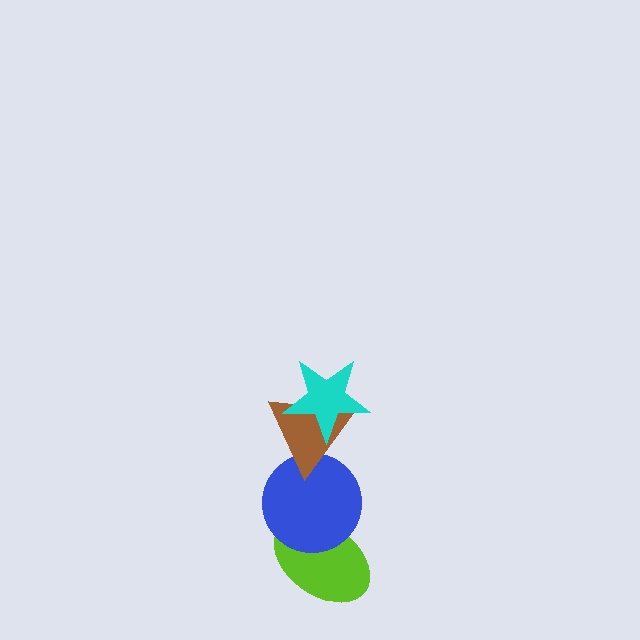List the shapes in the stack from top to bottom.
From top to bottom: the cyan star, the brown triangle, the blue circle, the lime ellipse.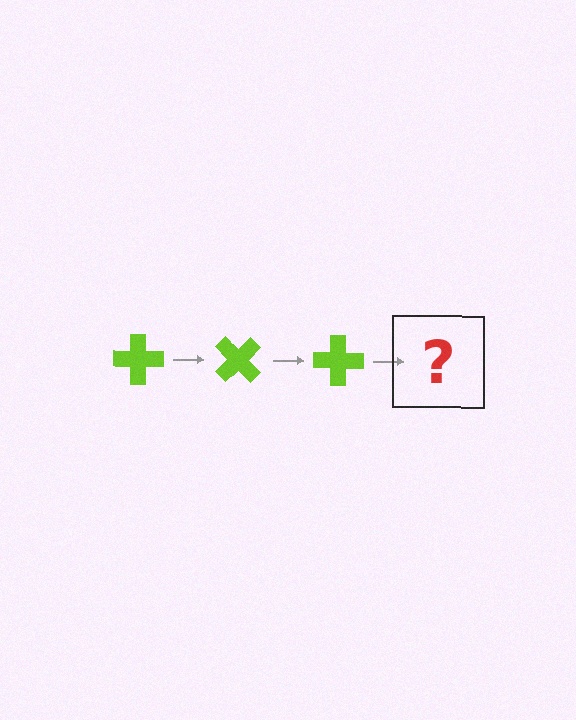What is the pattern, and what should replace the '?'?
The pattern is that the cross rotates 45 degrees each step. The '?' should be a lime cross rotated 135 degrees.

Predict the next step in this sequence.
The next step is a lime cross rotated 135 degrees.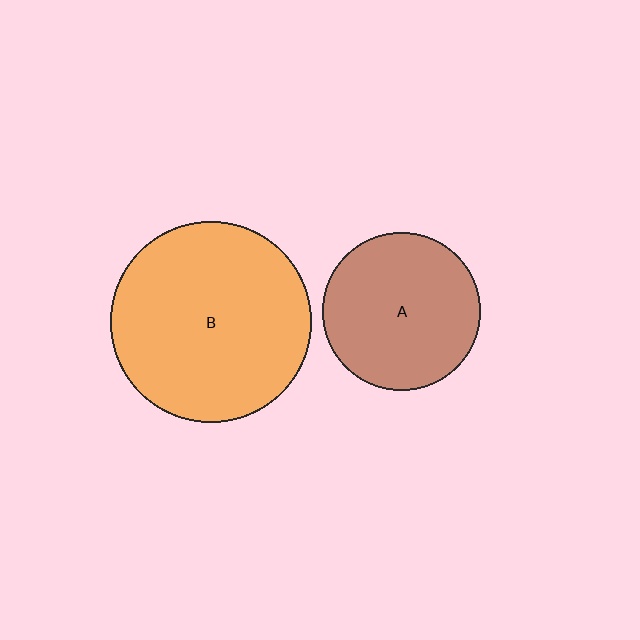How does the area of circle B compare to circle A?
Approximately 1.6 times.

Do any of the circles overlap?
No, none of the circles overlap.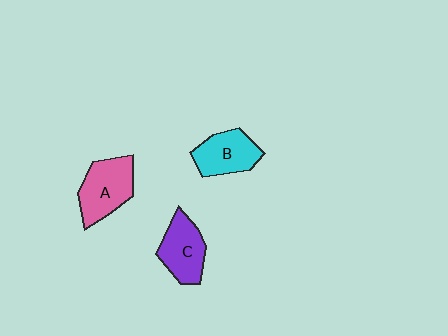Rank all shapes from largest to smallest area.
From largest to smallest: A (pink), C (purple), B (cyan).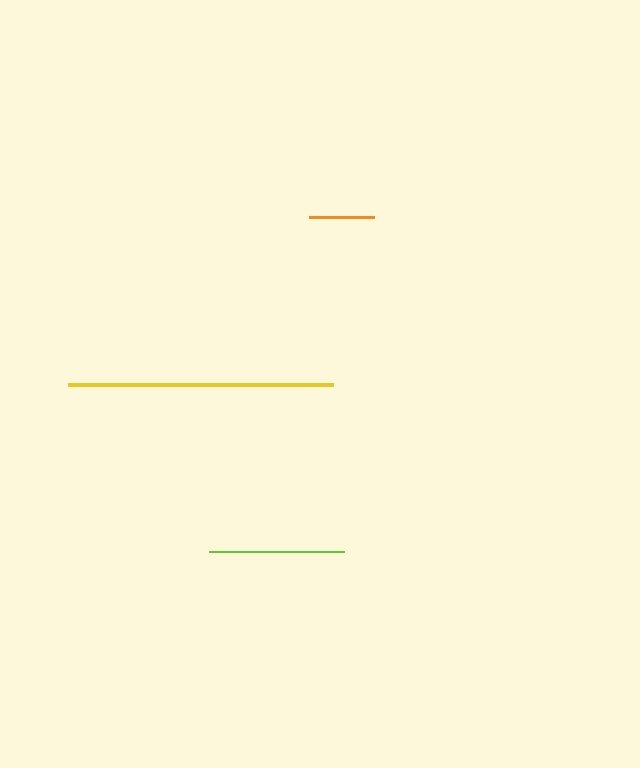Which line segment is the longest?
The yellow line is the longest at approximately 265 pixels.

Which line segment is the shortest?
The orange line is the shortest at approximately 65 pixels.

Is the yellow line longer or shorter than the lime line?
The yellow line is longer than the lime line.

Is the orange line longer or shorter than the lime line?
The lime line is longer than the orange line.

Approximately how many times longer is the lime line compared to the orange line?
The lime line is approximately 2.1 times the length of the orange line.